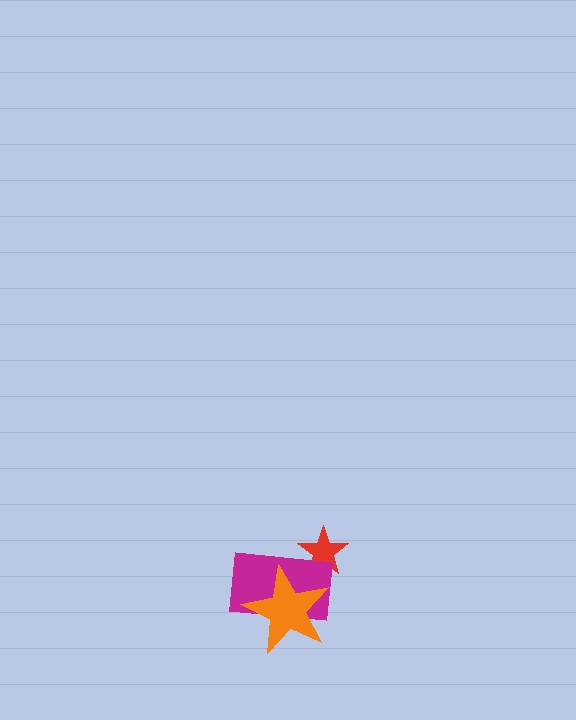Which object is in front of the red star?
The magenta rectangle is in front of the red star.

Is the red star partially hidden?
Yes, it is partially covered by another shape.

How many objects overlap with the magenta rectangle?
2 objects overlap with the magenta rectangle.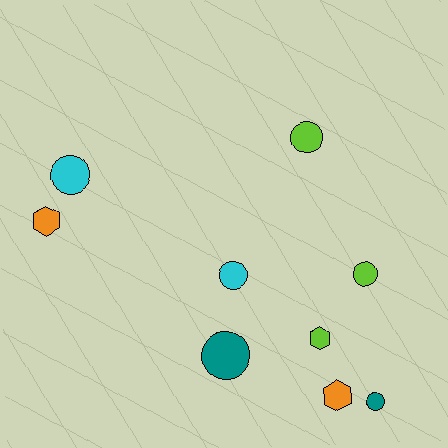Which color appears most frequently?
Lime, with 3 objects.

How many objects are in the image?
There are 9 objects.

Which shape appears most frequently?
Circle, with 6 objects.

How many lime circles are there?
There are 2 lime circles.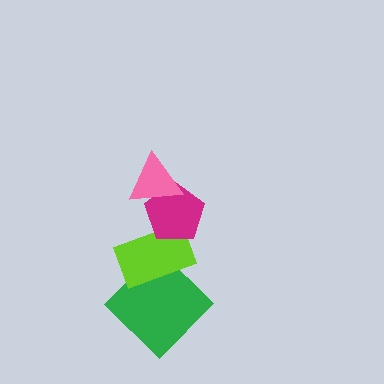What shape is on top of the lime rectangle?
The magenta pentagon is on top of the lime rectangle.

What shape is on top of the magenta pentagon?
The pink triangle is on top of the magenta pentagon.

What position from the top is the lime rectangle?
The lime rectangle is 3rd from the top.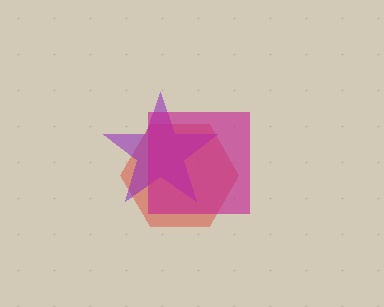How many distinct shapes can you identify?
There are 3 distinct shapes: a red hexagon, a purple star, a magenta square.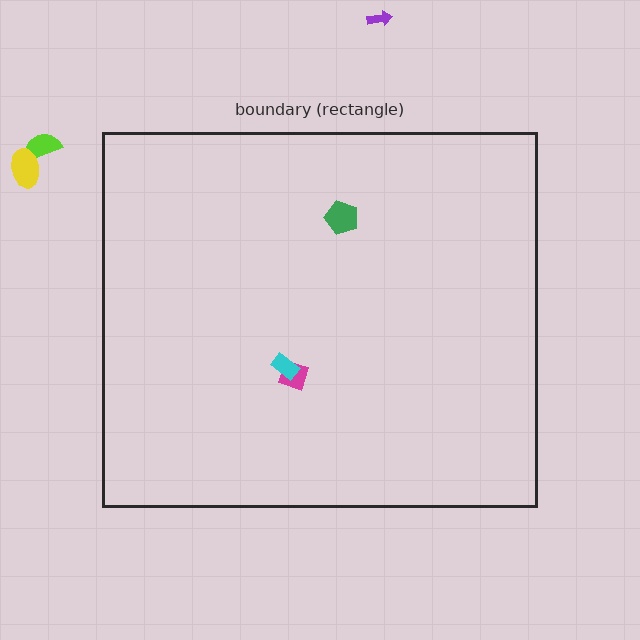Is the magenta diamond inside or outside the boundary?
Inside.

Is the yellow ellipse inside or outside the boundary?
Outside.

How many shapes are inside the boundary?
3 inside, 3 outside.